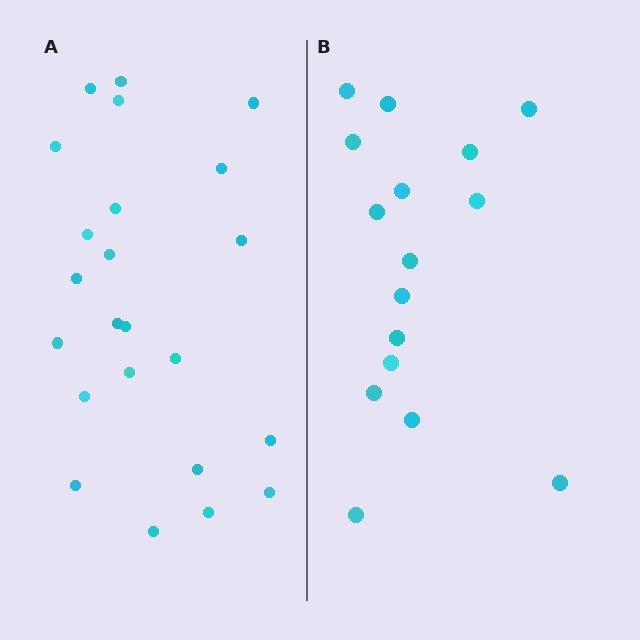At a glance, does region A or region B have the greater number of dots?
Region A (the left region) has more dots.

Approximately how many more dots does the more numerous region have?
Region A has roughly 8 or so more dots than region B.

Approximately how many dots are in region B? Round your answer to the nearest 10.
About 20 dots. (The exact count is 16, which rounds to 20.)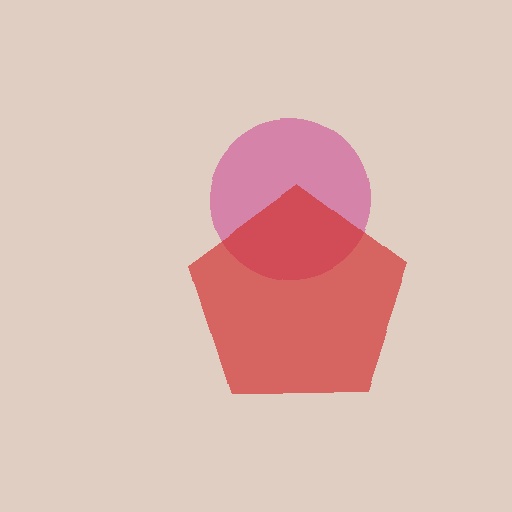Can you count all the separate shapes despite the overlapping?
Yes, there are 2 separate shapes.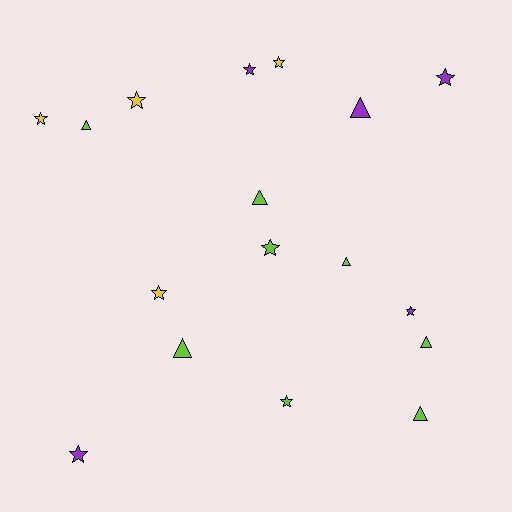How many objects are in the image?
There are 17 objects.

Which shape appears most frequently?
Star, with 10 objects.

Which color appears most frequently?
Lime, with 8 objects.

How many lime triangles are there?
There are 6 lime triangles.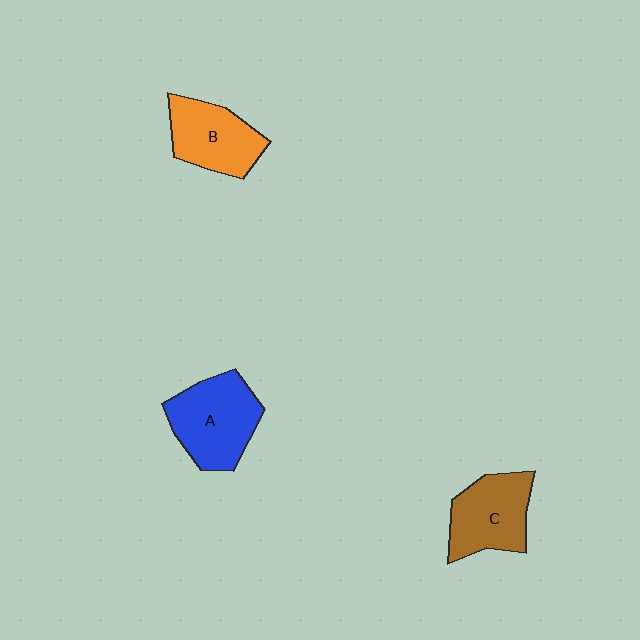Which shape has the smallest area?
Shape B (orange).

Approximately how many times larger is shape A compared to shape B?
Approximately 1.2 times.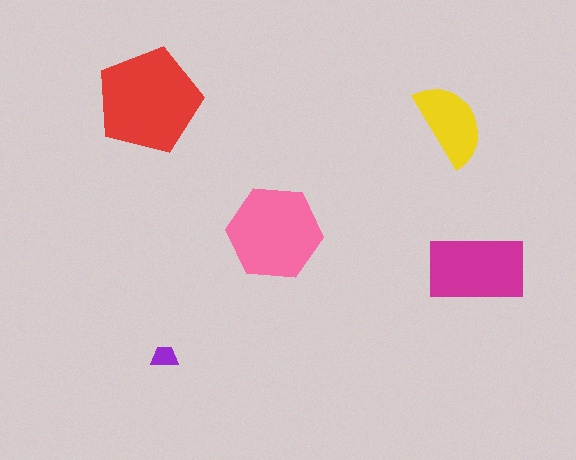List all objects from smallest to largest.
The purple trapezoid, the yellow semicircle, the magenta rectangle, the pink hexagon, the red pentagon.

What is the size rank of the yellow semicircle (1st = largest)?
4th.